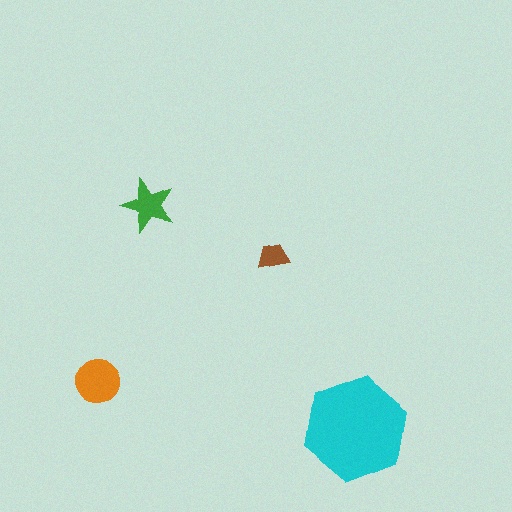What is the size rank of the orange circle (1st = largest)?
2nd.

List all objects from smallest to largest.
The brown trapezoid, the green star, the orange circle, the cyan hexagon.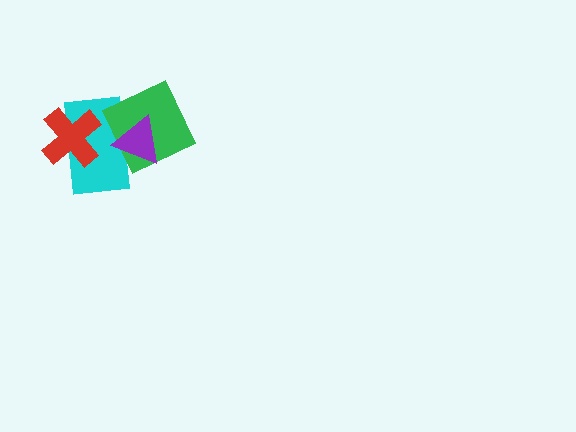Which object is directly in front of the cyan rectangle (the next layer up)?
The green diamond is directly in front of the cyan rectangle.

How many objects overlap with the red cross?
1 object overlaps with the red cross.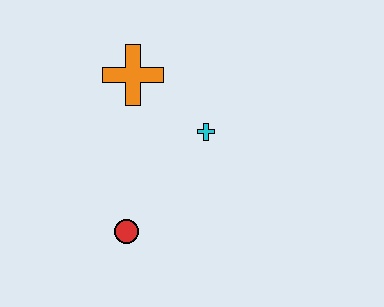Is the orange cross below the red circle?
No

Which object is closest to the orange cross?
The cyan cross is closest to the orange cross.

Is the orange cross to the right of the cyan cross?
No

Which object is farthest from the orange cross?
The red circle is farthest from the orange cross.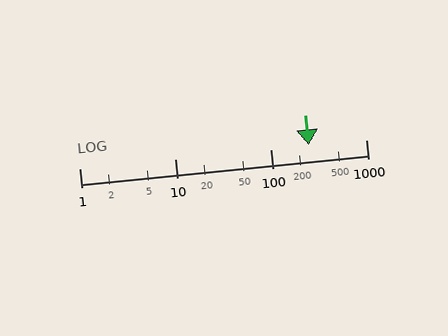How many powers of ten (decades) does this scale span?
The scale spans 3 decades, from 1 to 1000.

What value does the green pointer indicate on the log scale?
The pointer indicates approximately 250.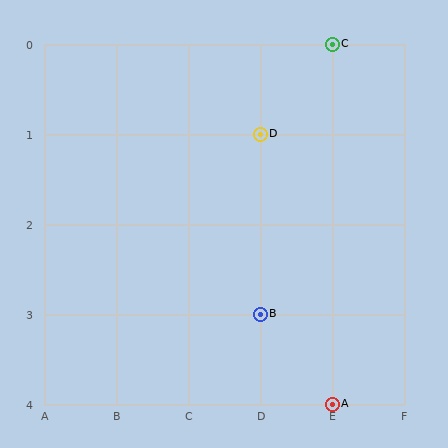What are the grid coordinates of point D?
Point D is at grid coordinates (D, 1).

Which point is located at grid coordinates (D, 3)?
Point B is at (D, 3).